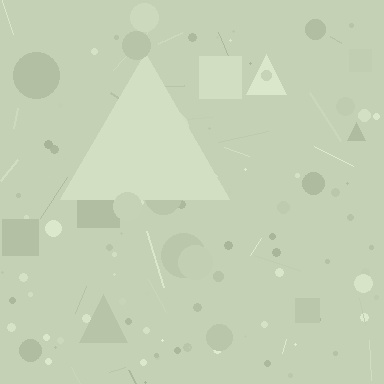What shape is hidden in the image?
A triangle is hidden in the image.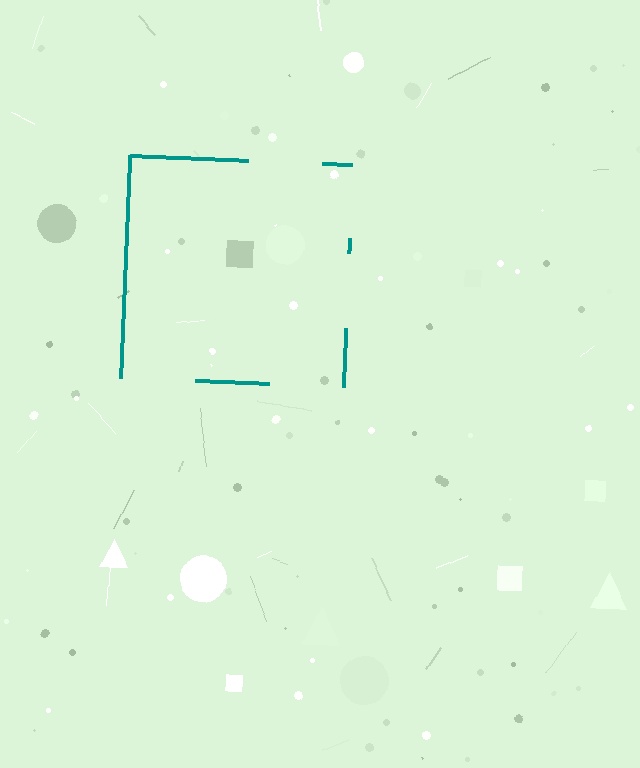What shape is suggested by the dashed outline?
The dashed outline suggests a square.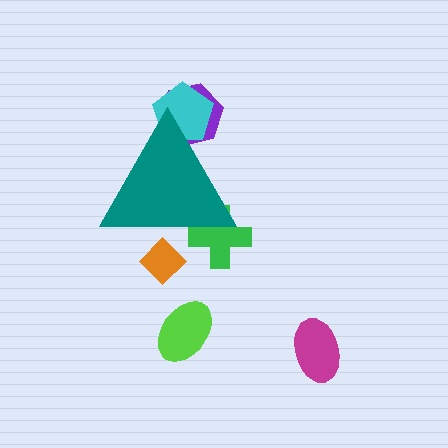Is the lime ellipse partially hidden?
No, the lime ellipse is fully visible.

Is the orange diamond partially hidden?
Yes, the orange diamond is partially hidden behind the teal triangle.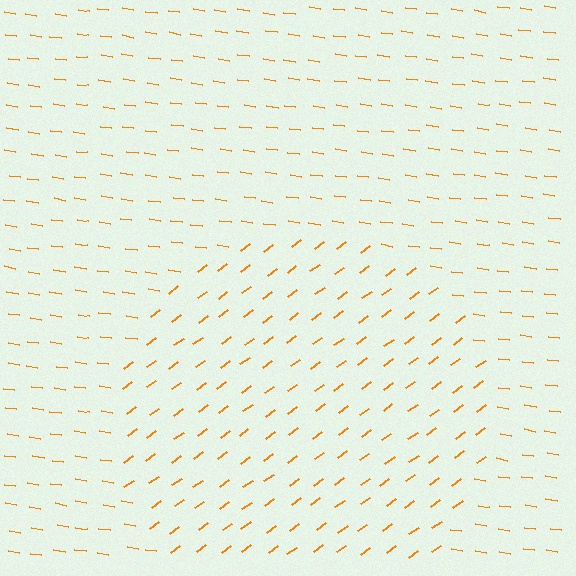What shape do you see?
I see a circle.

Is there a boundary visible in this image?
Yes, there is a texture boundary formed by a change in line orientation.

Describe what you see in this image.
The image is filled with small orange line segments. A circle region in the image has lines oriented differently from the surrounding lines, creating a visible texture boundary.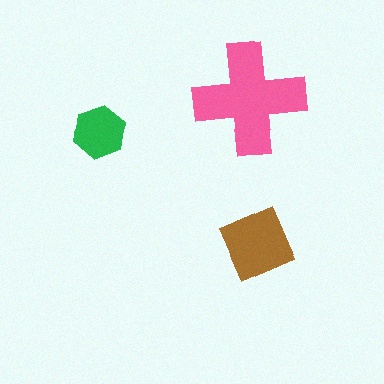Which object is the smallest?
The green hexagon.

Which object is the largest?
The pink cross.